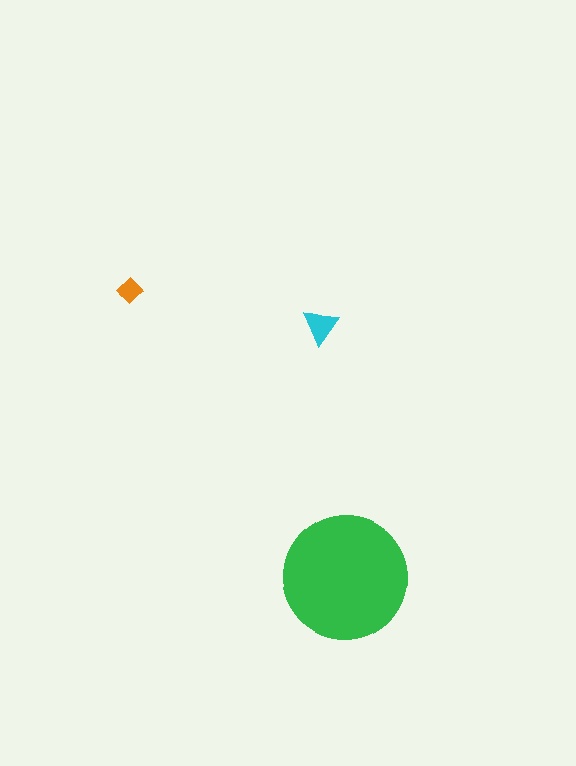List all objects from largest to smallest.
The green circle, the cyan triangle, the orange diamond.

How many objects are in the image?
There are 3 objects in the image.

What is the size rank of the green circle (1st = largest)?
1st.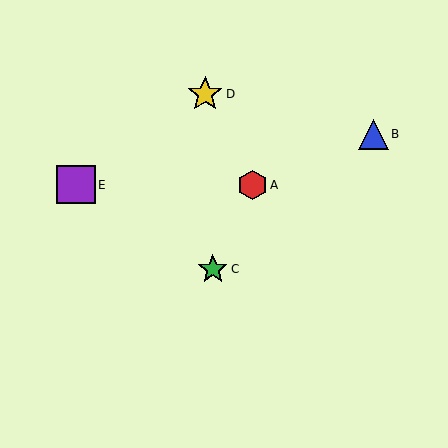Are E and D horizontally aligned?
No, E is at y≈185 and D is at y≈94.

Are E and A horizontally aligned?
Yes, both are at y≈185.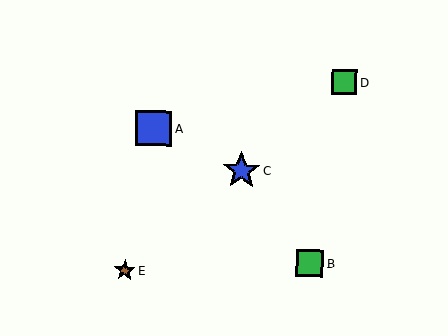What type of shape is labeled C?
Shape C is a blue star.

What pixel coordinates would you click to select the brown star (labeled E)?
Click at (125, 270) to select the brown star E.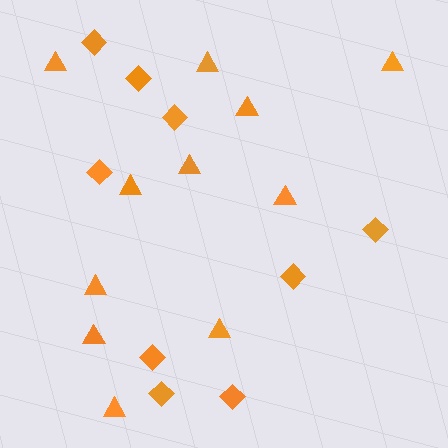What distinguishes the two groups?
There are 2 groups: one group of triangles (11) and one group of diamonds (9).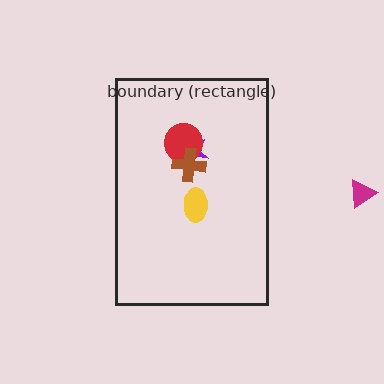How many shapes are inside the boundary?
4 inside, 1 outside.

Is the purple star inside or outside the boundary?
Inside.